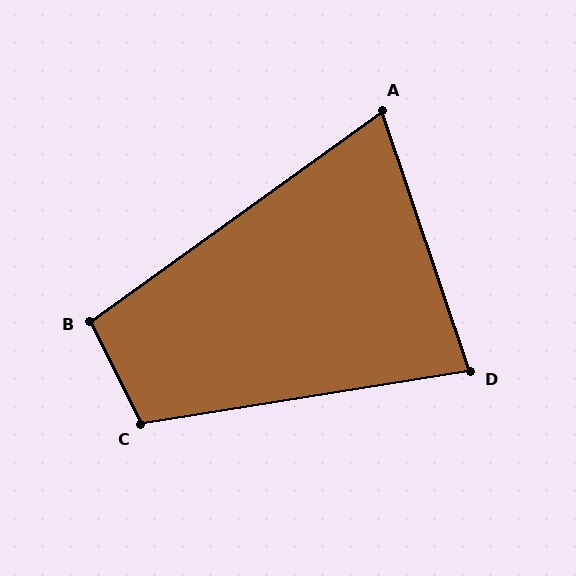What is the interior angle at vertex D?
Approximately 80 degrees (acute).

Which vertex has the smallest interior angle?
A, at approximately 73 degrees.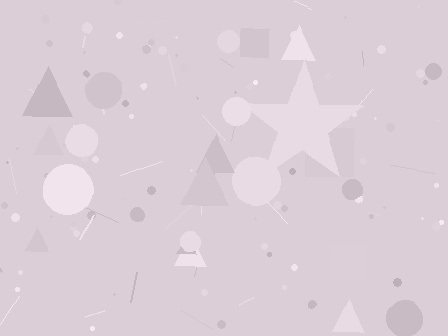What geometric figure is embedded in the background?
A star is embedded in the background.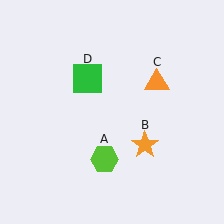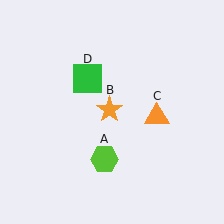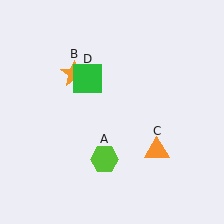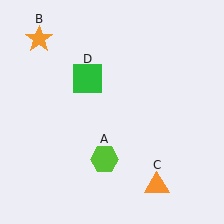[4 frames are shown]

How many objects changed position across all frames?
2 objects changed position: orange star (object B), orange triangle (object C).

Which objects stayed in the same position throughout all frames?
Lime hexagon (object A) and green square (object D) remained stationary.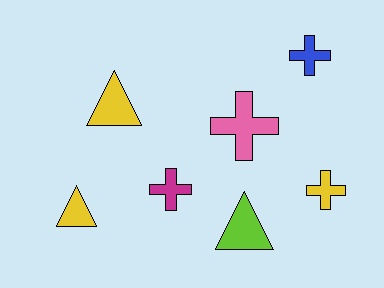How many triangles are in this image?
There are 3 triangles.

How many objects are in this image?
There are 7 objects.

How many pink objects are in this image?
There is 1 pink object.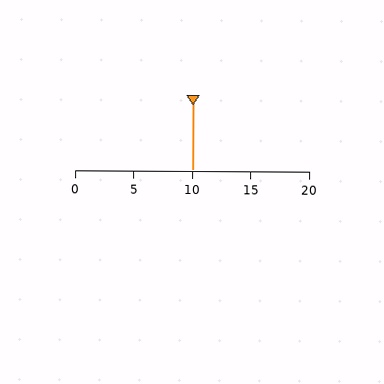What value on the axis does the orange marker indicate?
The marker indicates approximately 10.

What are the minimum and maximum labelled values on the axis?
The axis runs from 0 to 20.